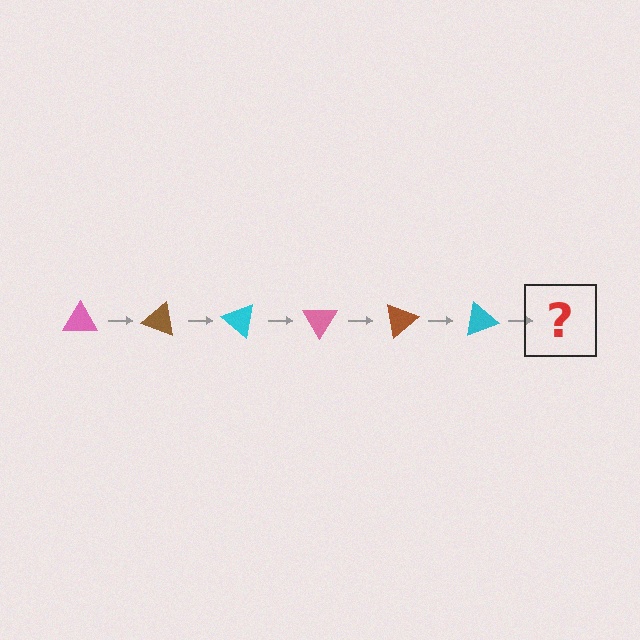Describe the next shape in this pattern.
It should be a pink triangle, rotated 120 degrees from the start.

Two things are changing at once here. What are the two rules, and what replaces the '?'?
The two rules are that it rotates 20 degrees each step and the color cycles through pink, brown, and cyan. The '?' should be a pink triangle, rotated 120 degrees from the start.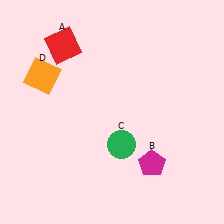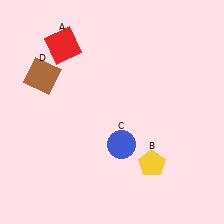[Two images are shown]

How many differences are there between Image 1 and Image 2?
There are 3 differences between the two images.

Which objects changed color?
B changed from magenta to yellow. C changed from green to blue. D changed from orange to brown.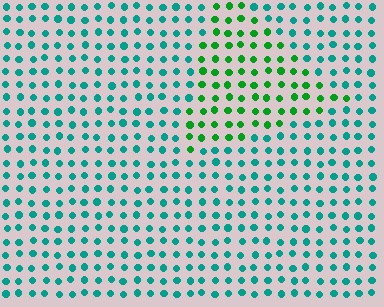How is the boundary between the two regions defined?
The boundary is defined purely by a slight shift in hue (about 43 degrees). Spacing, size, and orientation are identical on both sides.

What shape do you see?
I see a triangle.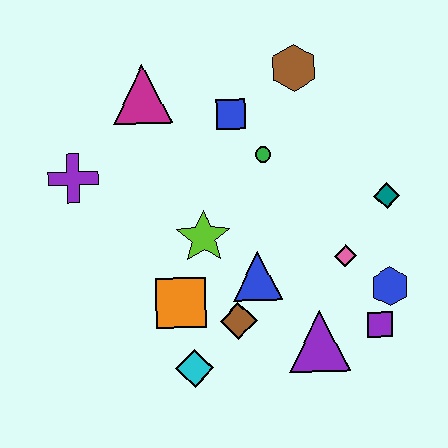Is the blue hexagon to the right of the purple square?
Yes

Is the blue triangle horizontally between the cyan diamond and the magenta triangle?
No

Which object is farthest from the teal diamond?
The purple cross is farthest from the teal diamond.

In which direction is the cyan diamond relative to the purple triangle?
The cyan diamond is to the left of the purple triangle.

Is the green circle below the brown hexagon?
Yes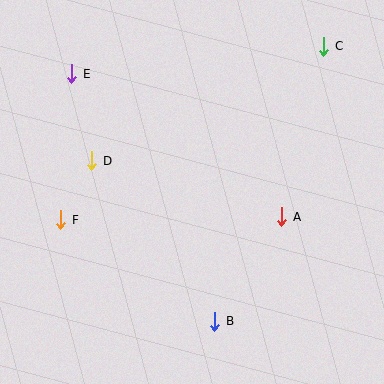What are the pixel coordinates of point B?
Point B is at (215, 321).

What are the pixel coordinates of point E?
Point E is at (72, 74).